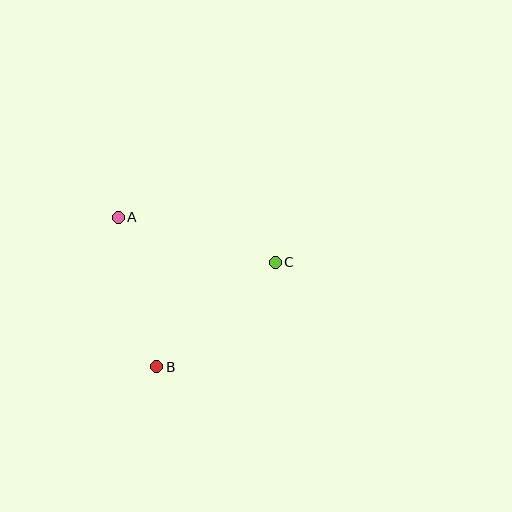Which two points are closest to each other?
Points A and B are closest to each other.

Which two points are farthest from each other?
Points A and C are farthest from each other.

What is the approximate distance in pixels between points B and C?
The distance between B and C is approximately 158 pixels.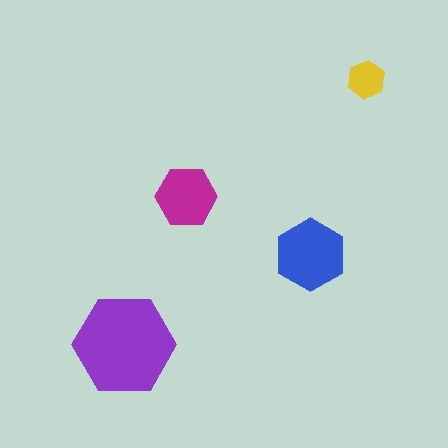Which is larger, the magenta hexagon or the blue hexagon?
The blue one.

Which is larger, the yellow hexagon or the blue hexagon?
The blue one.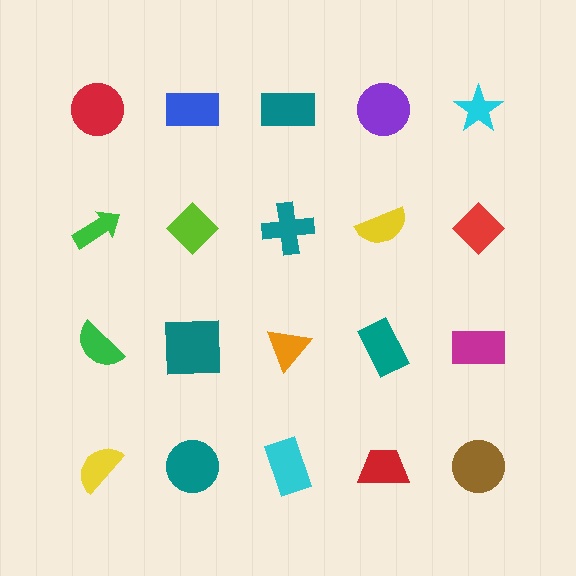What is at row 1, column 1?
A red circle.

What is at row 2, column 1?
A green arrow.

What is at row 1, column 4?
A purple circle.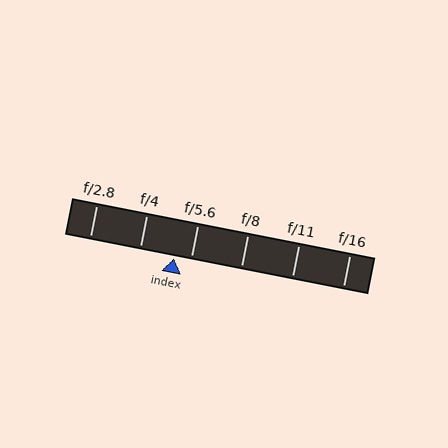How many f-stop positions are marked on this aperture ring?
There are 6 f-stop positions marked.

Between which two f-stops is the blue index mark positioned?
The index mark is between f/4 and f/5.6.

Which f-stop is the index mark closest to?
The index mark is closest to f/5.6.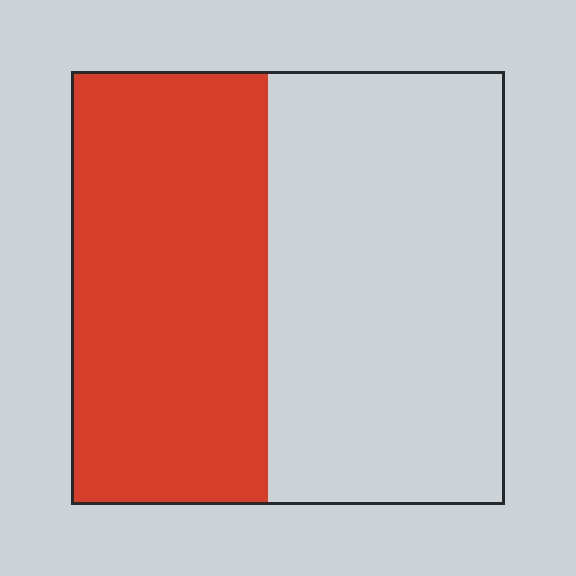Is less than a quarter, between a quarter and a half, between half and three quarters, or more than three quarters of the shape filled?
Between a quarter and a half.